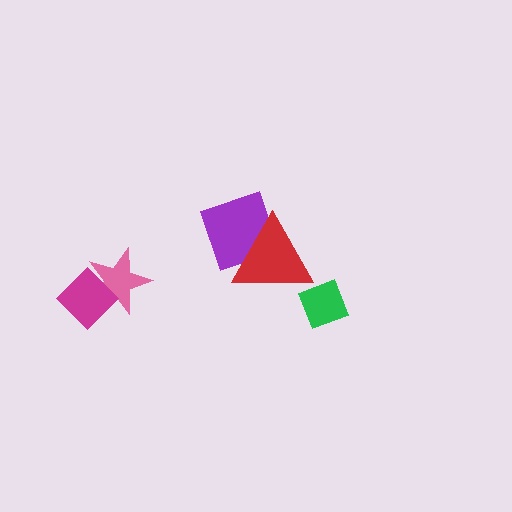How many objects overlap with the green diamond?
0 objects overlap with the green diamond.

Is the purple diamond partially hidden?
Yes, it is partially covered by another shape.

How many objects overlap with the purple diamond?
1 object overlaps with the purple diamond.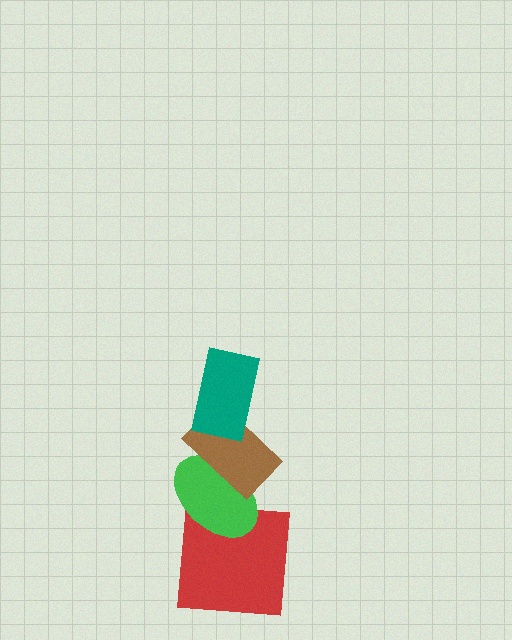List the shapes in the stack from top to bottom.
From top to bottom: the teal rectangle, the brown rectangle, the green ellipse, the red square.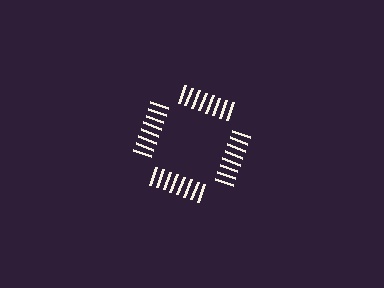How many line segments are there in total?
32 — 8 along each of the 4 edges.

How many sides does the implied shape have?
4 sides — the line-ends trace a square.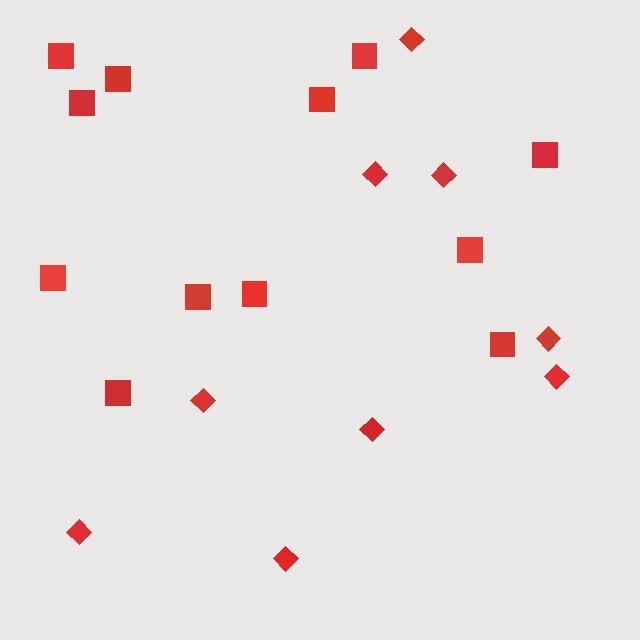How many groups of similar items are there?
There are 2 groups: one group of squares (12) and one group of diamonds (9).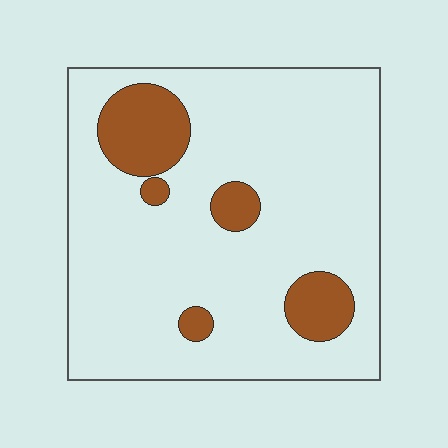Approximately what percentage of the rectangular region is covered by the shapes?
Approximately 15%.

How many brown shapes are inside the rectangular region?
5.